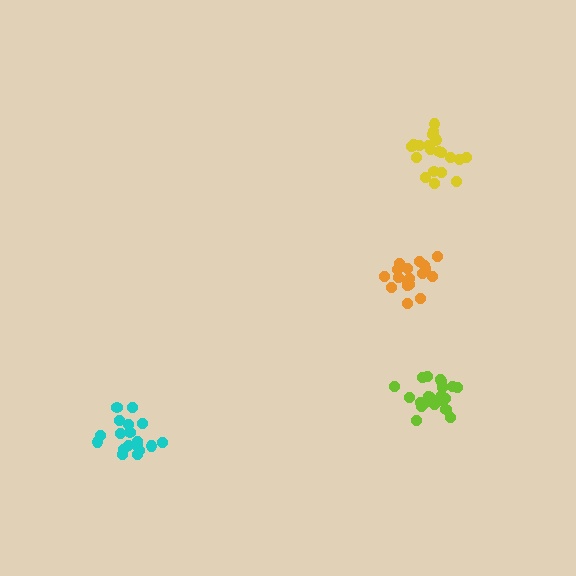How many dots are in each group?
Group 1: 18 dots, Group 2: 18 dots, Group 3: 21 dots, Group 4: 21 dots (78 total).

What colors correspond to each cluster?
The clusters are colored: cyan, orange, yellow, lime.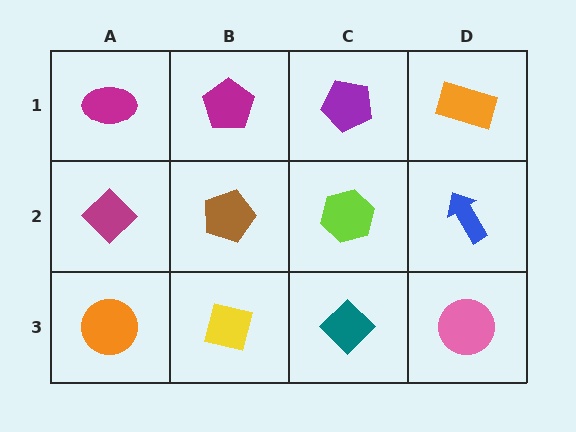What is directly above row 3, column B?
A brown pentagon.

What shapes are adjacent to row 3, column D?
A blue arrow (row 2, column D), a teal diamond (row 3, column C).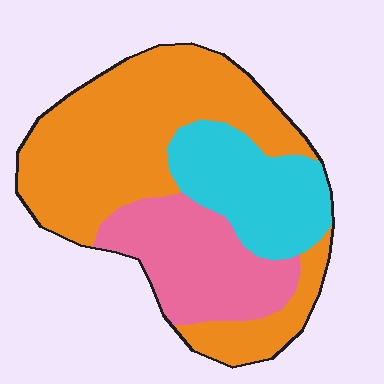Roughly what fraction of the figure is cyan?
Cyan takes up about one fifth (1/5) of the figure.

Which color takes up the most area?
Orange, at roughly 55%.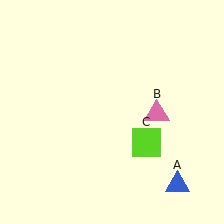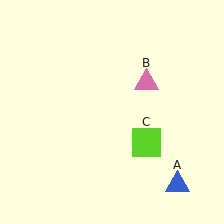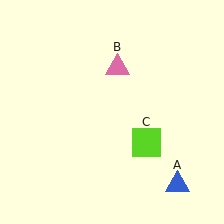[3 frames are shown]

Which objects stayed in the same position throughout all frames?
Blue triangle (object A) and lime square (object C) remained stationary.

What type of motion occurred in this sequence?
The pink triangle (object B) rotated counterclockwise around the center of the scene.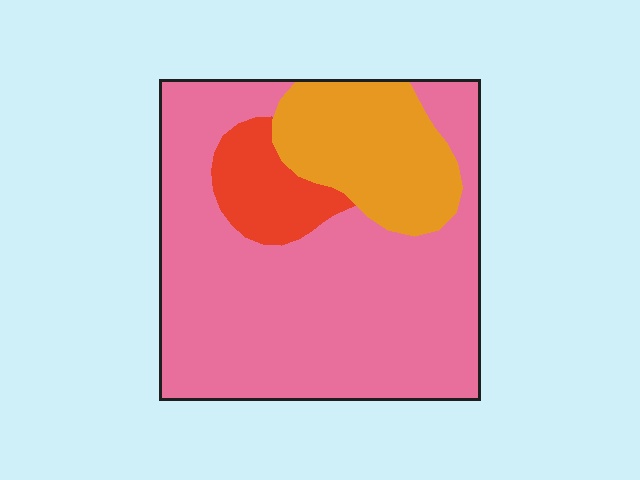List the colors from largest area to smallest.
From largest to smallest: pink, orange, red.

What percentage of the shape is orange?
Orange covers around 20% of the shape.